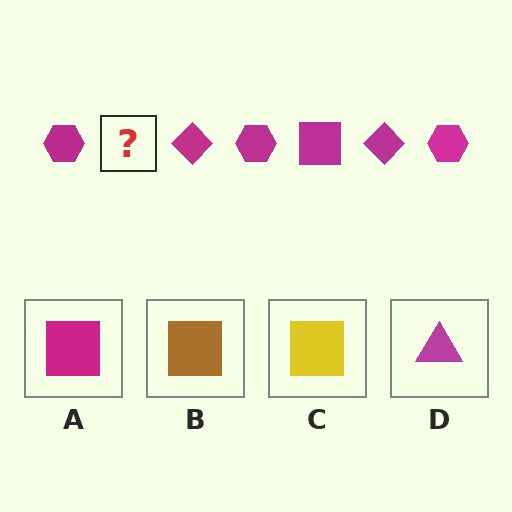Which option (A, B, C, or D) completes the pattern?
A.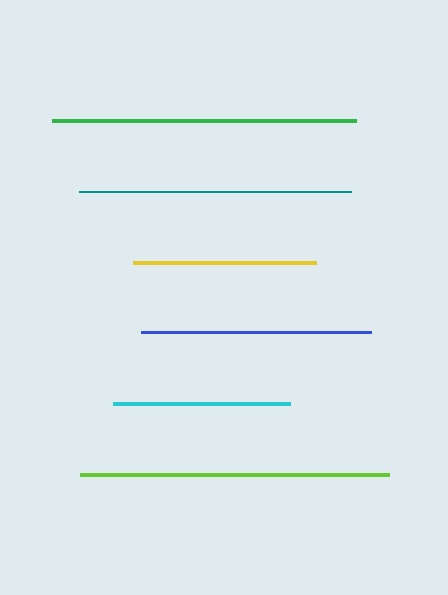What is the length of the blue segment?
The blue segment is approximately 230 pixels long.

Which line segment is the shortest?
The cyan line is the shortest at approximately 177 pixels.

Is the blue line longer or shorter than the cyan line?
The blue line is longer than the cyan line.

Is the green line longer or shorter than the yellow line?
The green line is longer than the yellow line.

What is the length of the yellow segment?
The yellow segment is approximately 183 pixels long.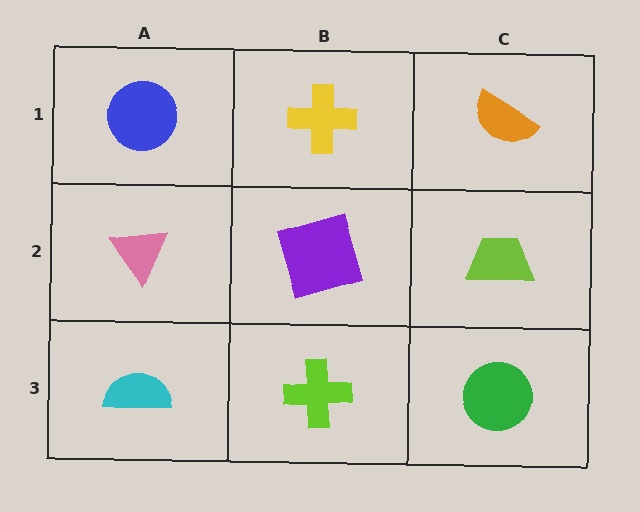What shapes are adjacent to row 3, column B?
A purple square (row 2, column B), a cyan semicircle (row 3, column A), a green circle (row 3, column C).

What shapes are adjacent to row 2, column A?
A blue circle (row 1, column A), a cyan semicircle (row 3, column A), a purple square (row 2, column B).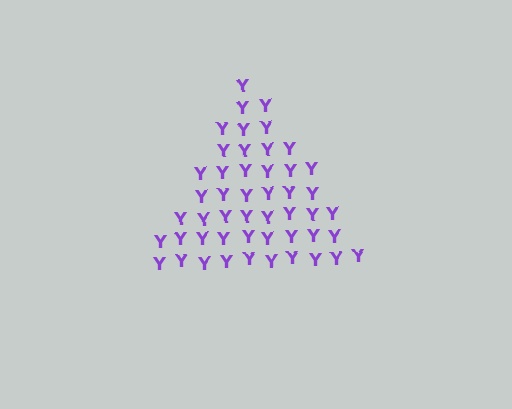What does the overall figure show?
The overall figure shows a triangle.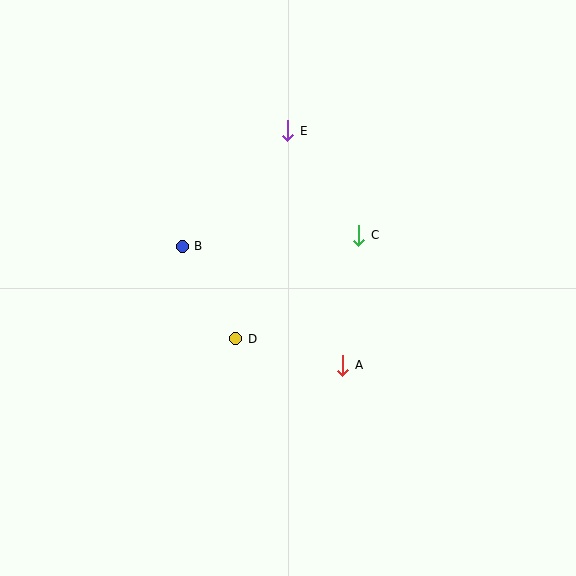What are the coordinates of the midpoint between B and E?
The midpoint between B and E is at (235, 188).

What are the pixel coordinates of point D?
Point D is at (236, 339).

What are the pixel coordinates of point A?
Point A is at (343, 365).